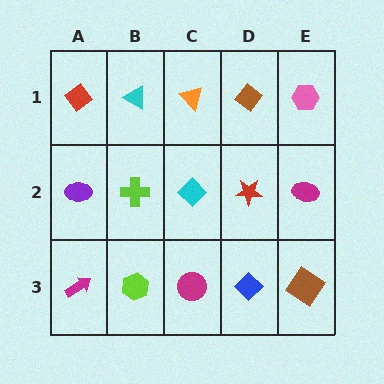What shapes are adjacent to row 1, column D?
A red star (row 2, column D), an orange triangle (row 1, column C), a pink hexagon (row 1, column E).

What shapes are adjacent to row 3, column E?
A magenta ellipse (row 2, column E), a blue diamond (row 3, column D).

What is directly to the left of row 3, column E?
A blue diamond.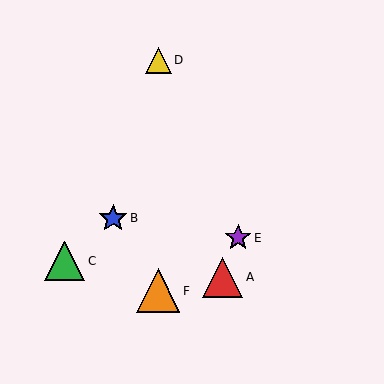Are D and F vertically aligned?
Yes, both are at x≈158.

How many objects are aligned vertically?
2 objects (D, F) are aligned vertically.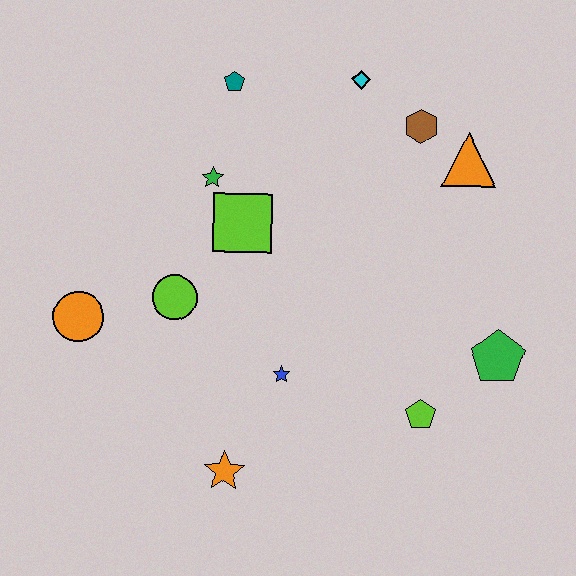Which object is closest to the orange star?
The blue star is closest to the orange star.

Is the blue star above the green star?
No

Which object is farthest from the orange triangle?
The orange circle is farthest from the orange triangle.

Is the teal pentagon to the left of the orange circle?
No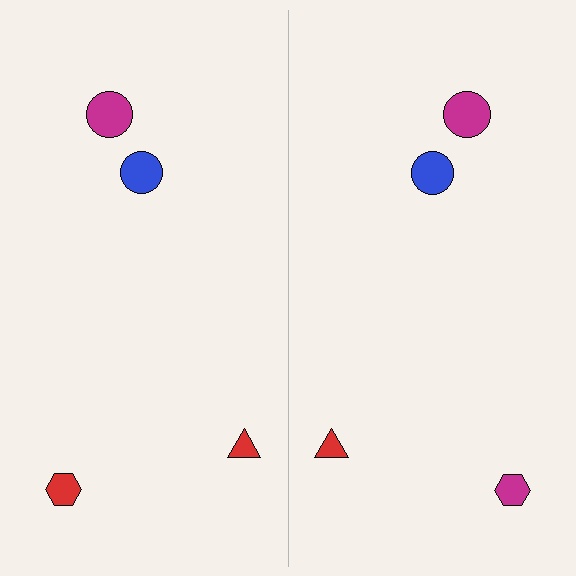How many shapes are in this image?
There are 8 shapes in this image.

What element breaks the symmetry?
The magenta hexagon on the right side breaks the symmetry — its mirror counterpart is red.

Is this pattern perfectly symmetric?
No, the pattern is not perfectly symmetric. The magenta hexagon on the right side breaks the symmetry — its mirror counterpart is red.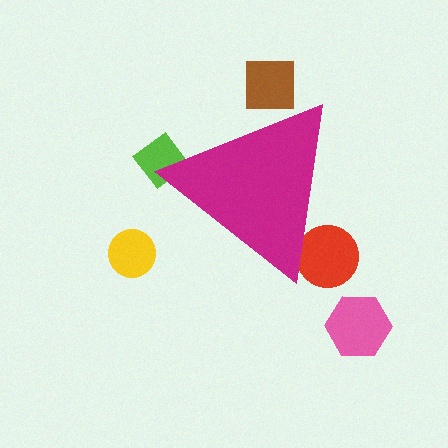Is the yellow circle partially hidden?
No, the yellow circle is fully visible.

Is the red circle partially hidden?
Yes, the red circle is partially hidden behind the magenta triangle.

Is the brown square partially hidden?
Yes, the brown square is partially hidden behind the magenta triangle.